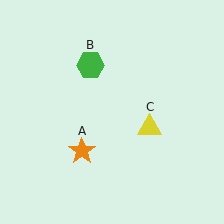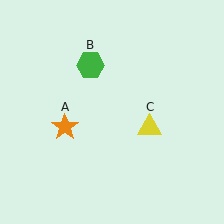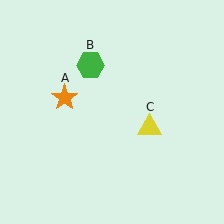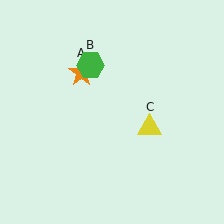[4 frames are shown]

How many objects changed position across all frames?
1 object changed position: orange star (object A).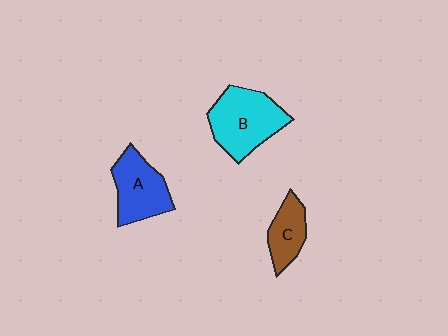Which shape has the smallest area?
Shape C (brown).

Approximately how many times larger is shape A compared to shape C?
Approximately 1.4 times.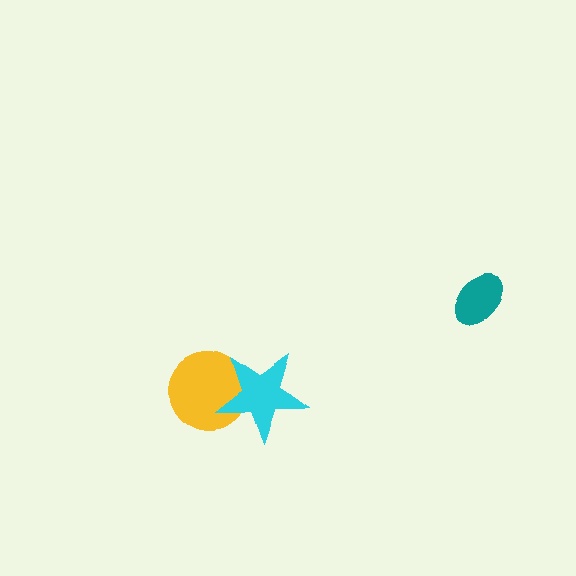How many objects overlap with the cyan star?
1 object overlaps with the cyan star.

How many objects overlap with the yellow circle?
1 object overlaps with the yellow circle.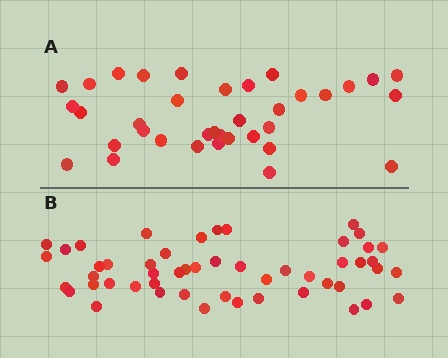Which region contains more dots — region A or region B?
Region B (the bottom region) has more dots.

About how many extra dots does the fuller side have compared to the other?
Region B has approximately 15 more dots than region A.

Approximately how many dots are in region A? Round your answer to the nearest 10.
About 40 dots. (The exact count is 36, which rounds to 40.)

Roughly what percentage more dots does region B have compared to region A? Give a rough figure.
About 40% more.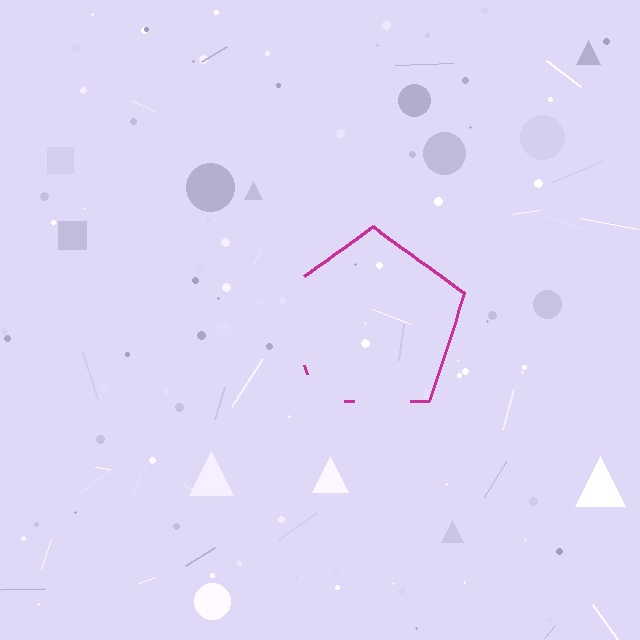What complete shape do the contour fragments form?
The contour fragments form a pentagon.